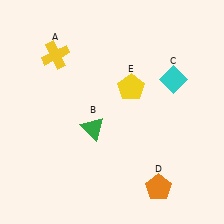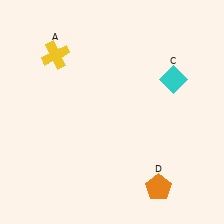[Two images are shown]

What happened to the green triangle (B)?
The green triangle (B) was removed in Image 2. It was in the bottom-left area of Image 1.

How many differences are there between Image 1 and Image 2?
There are 2 differences between the two images.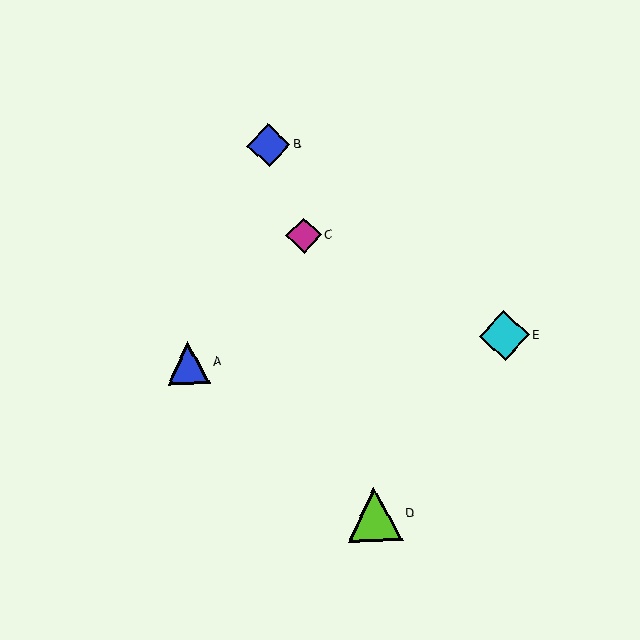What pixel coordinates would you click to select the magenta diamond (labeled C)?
Click at (304, 235) to select the magenta diamond C.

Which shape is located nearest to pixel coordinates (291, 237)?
The magenta diamond (labeled C) at (304, 235) is nearest to that location.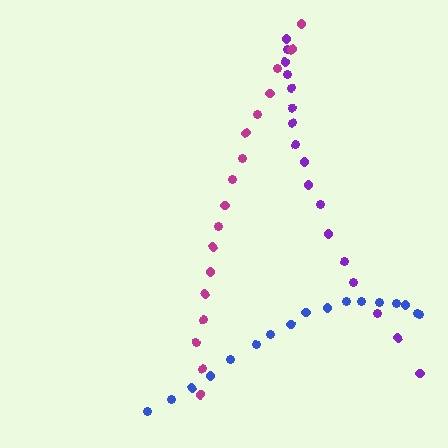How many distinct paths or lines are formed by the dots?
There are 3 distinct paths.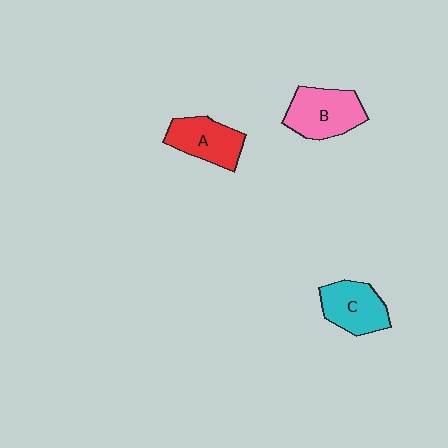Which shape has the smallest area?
Shape A (red).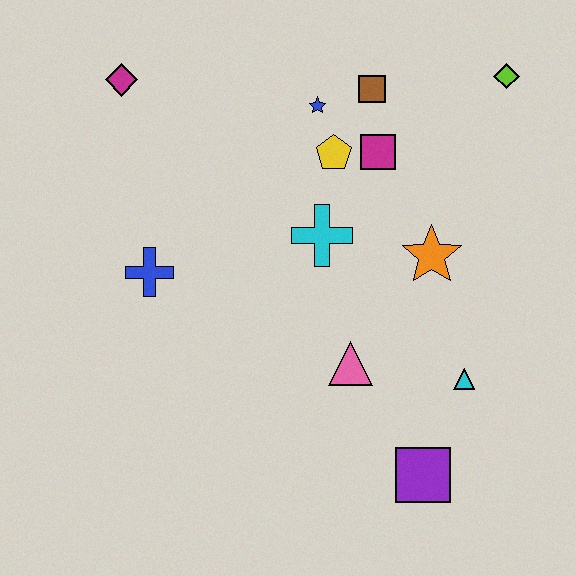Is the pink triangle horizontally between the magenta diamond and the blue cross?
No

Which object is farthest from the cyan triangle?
The magenta diamond is farthest from the cyan triangle.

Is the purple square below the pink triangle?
Yes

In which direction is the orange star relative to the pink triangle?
The orange star is above the pink triangle.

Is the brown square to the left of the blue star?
No